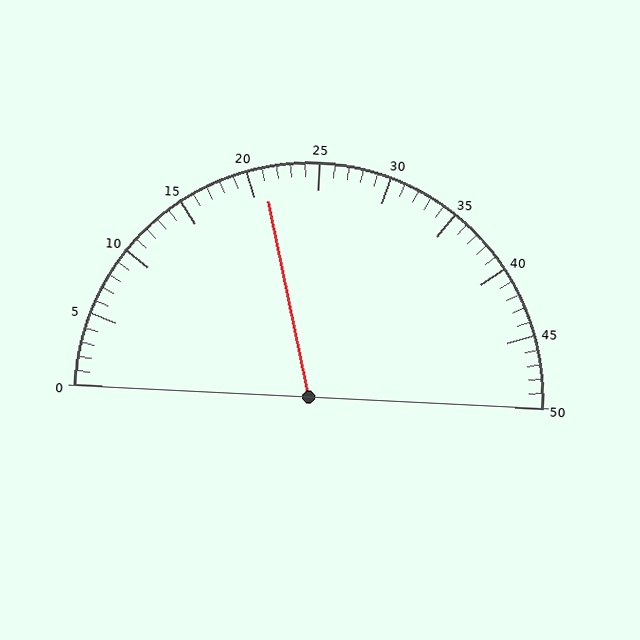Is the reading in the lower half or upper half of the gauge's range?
The reading is in the lower half of the range (0 to 50).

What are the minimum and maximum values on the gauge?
The gauge ranges from 0 to 50.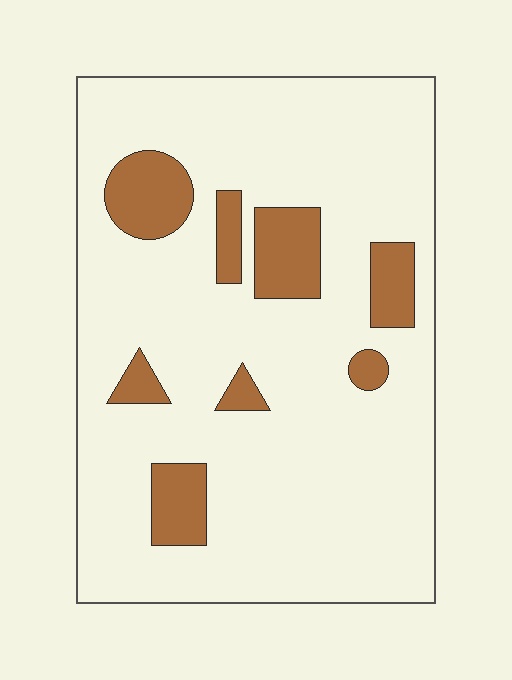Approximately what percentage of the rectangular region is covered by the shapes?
Approximately 15%.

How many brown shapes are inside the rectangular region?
8.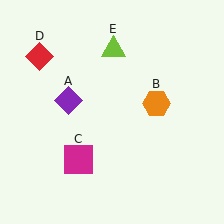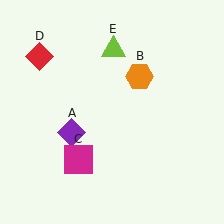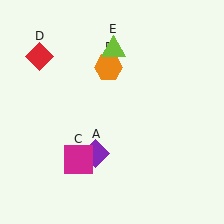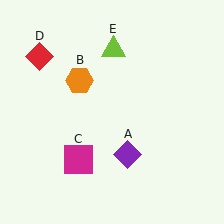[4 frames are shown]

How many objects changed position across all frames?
2 objects changed position: purple diamond (object A), orange hexagon (object B).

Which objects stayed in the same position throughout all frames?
Magenta square (object C) and red diamond (object D) and lime triangle (object E) remained stationary.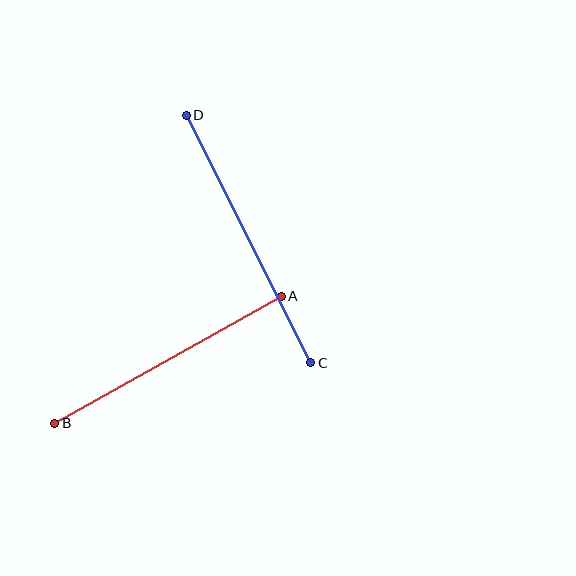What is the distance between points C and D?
The distance is approximately 277 pixels.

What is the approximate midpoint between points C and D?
The midpoint is at approximately (249, 239) pixels.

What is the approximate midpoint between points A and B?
The midpoint is at approximately (168, 360) pixels.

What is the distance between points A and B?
The distance is approximately 260 pixels.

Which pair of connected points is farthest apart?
Points C and D are farthest apart.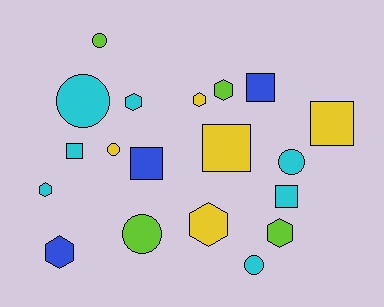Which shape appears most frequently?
Hexagon, with 7 objects.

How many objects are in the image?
There are 19 objects.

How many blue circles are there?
There are no blue circles.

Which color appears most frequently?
Cyan, with 7 objects.